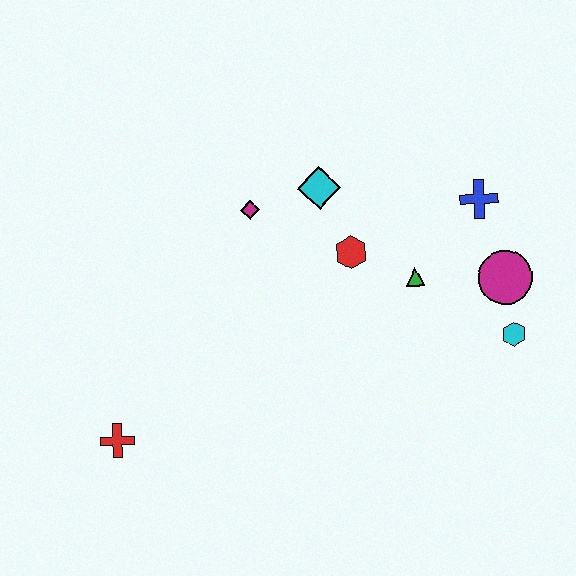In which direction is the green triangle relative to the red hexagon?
The green triangle is to the right of the red hexagon.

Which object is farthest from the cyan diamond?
The red cross is farthest from the cyan diamond.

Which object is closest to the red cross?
The magenta diamond is closest to the red cross.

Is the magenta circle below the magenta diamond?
Yes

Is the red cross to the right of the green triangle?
No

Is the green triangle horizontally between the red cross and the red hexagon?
No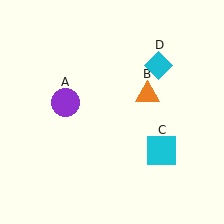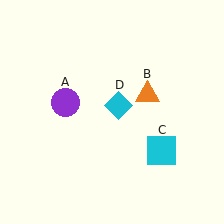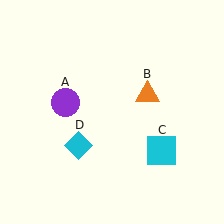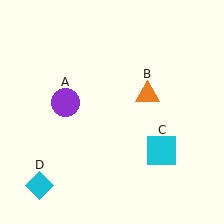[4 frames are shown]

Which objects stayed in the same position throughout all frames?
Purple circle (object A) and orange triangle (object B) and cyan square (object C) remained stationary.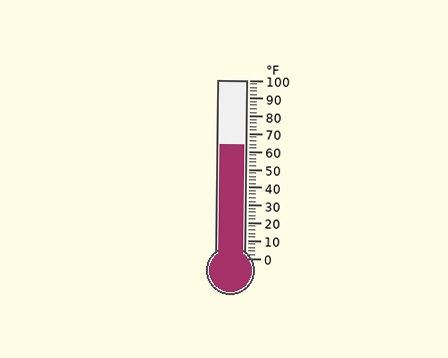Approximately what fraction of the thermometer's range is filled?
The thermometer is filled to approximately 65% of its range.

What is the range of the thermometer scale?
The thermometer scale ranges from 0°F to 100°F.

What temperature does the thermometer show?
The thermometer shows approximately 64°F.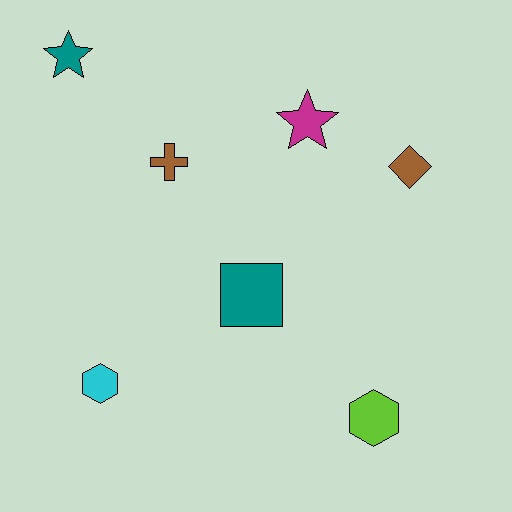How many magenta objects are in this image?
There is 1 magenta object.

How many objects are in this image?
There are 7 objects.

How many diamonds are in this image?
There is 1 diamond.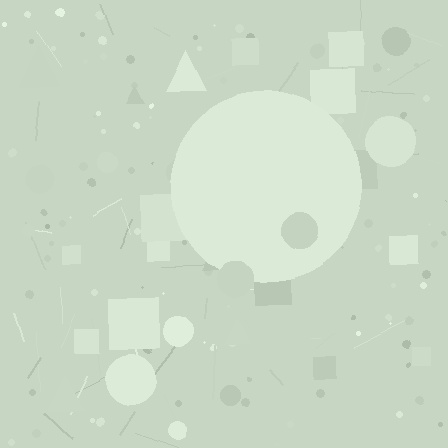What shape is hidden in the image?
A circle is hidden in the image.